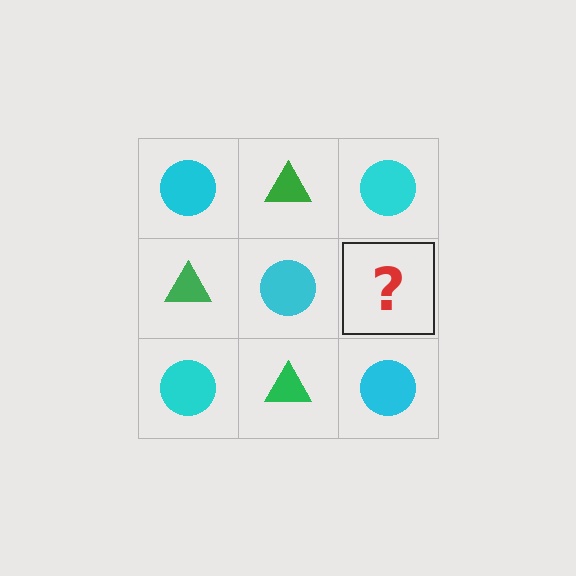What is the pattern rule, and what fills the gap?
The rule is that it alternates cyan circle and green triangle in a checkerboard pattern. The gap should be filled with a green triangle.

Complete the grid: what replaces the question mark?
The question mark should be replaced with a green triangle.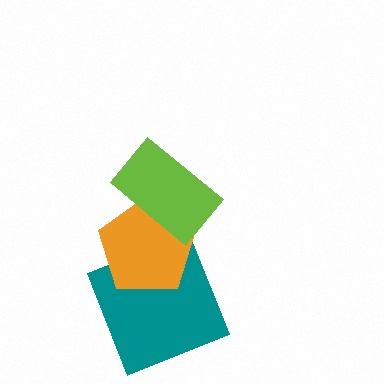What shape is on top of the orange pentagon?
The lime rectangle is on top of the orange pentagon.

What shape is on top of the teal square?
The orange pentagon is on top of the teal square.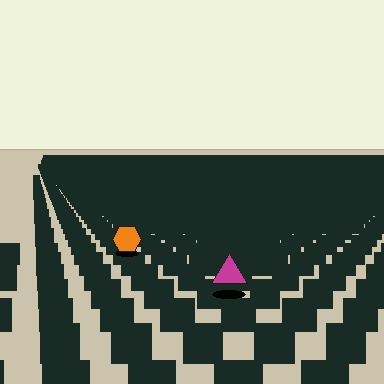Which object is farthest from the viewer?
The orange hexagon is farthest from the viewer. It appears smaller and the ground texture around it is denser.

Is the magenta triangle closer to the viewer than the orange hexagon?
Yes. The magenta triangle is closer — you can tell from the texture gradient: the ground texture is coarser near it.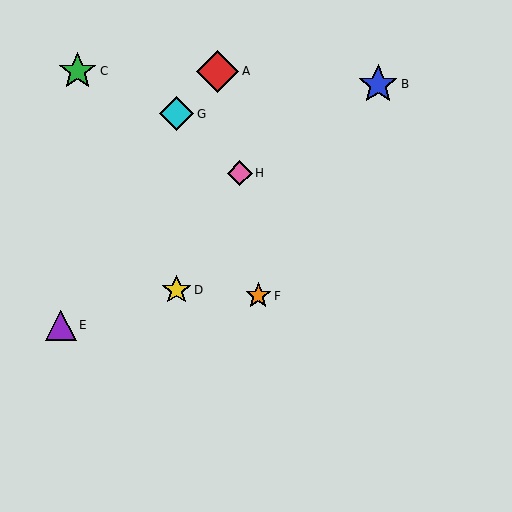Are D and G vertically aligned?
Yes, both are at x≈177.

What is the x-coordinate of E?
Object E is at x≈61.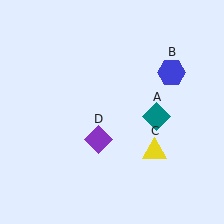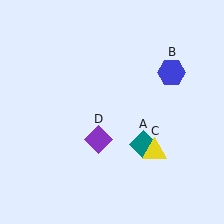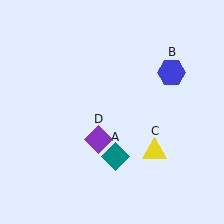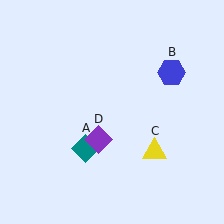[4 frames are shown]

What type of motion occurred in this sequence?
The teal diamond (object A) rotated clockwise around the center of the scene.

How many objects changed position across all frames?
1 object changed position: teal diamond (object A).